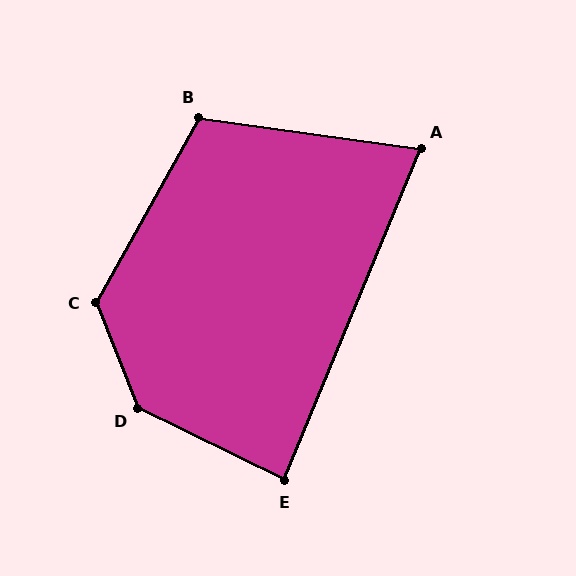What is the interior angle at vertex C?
Approximately 130 degrees (obtuse).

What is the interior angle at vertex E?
Approximately 86 degrees (approximately right).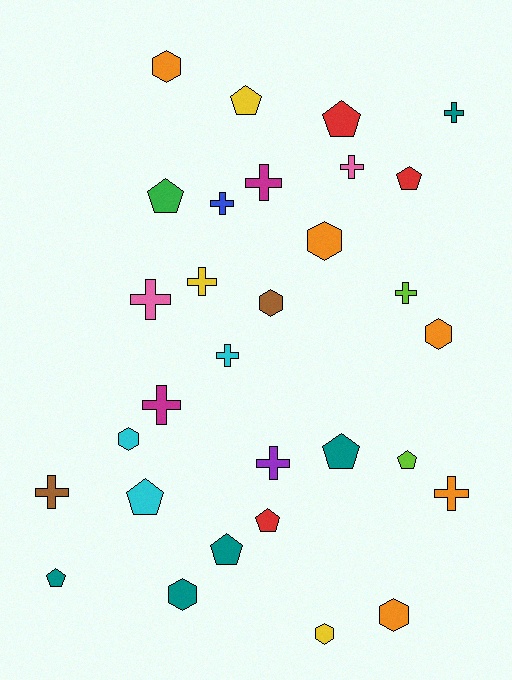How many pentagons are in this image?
There are 10 pentagons.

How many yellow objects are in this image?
There are 3 yellow objects.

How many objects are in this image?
There are 30 objects.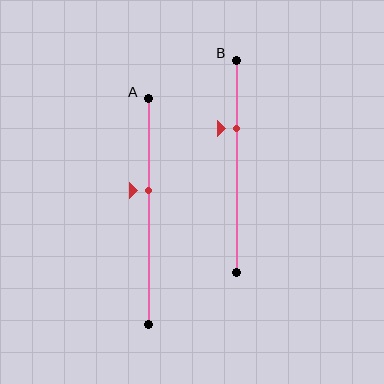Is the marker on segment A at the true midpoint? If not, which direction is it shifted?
No, the marker on segment A is shifted upward by about 9% of the segment length.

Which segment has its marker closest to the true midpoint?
Segment A has its marker closest to the true midpoint.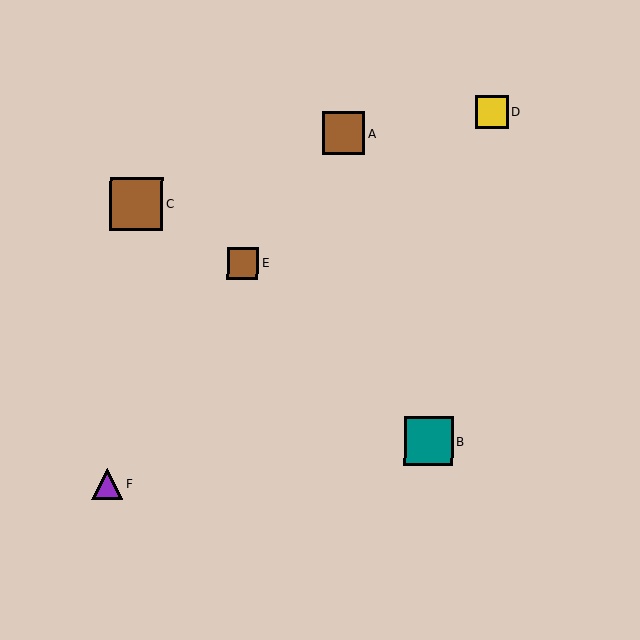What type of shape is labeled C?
Shape C is a brown square.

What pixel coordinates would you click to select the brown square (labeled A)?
Click at (344, 133) to select the brown square A.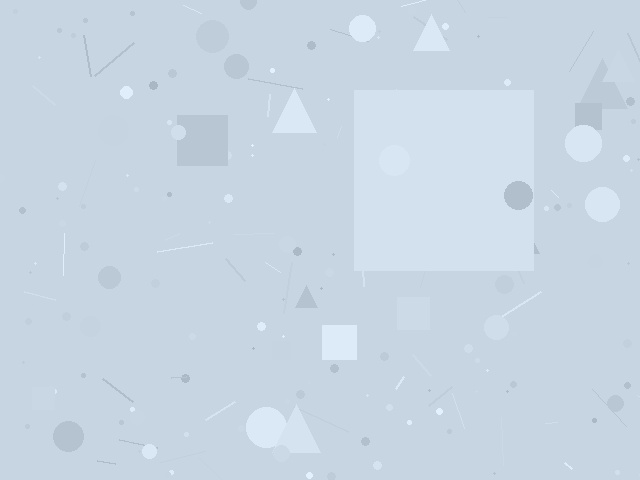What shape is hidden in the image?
A square is hidden in the image.